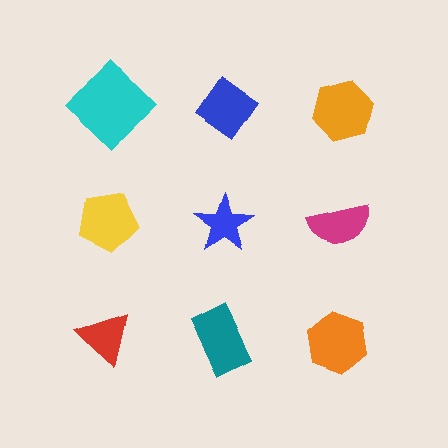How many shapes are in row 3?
3 shapes.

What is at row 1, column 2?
A blue diamond.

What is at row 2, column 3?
A magenta semicircle.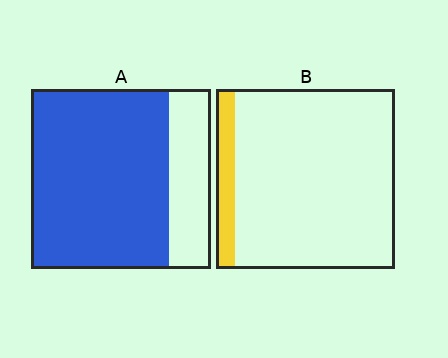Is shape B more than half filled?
No.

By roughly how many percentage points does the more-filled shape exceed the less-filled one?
By roughly 65 percentage points (A over B).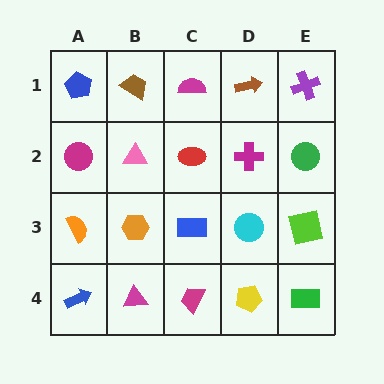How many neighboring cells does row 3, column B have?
4.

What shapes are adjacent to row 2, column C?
A magenta semicircle (row 1, column C), a blue rectangle (row 3, column C), a pink triangle (row 2, column B), a magenta cross (row 2, column D).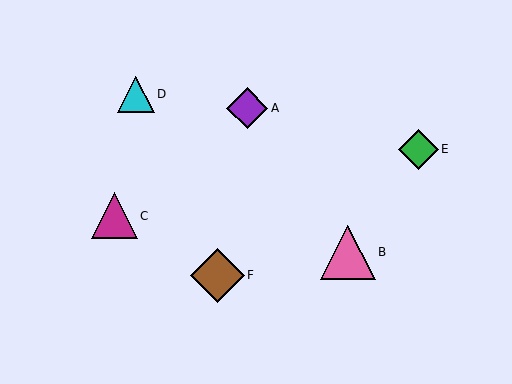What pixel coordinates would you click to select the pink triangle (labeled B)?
Click at (348, 252) to select the pink triangle B.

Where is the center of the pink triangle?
The center of the pink triangle is at (348, 252).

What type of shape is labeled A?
Shape A is a purple diamond.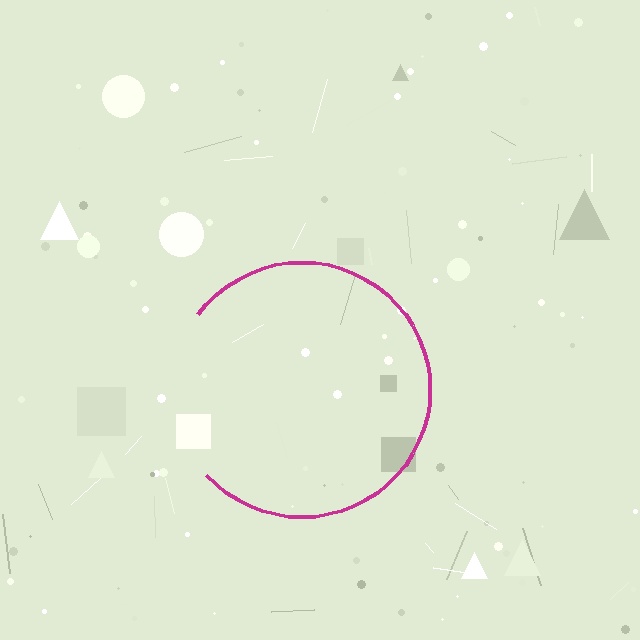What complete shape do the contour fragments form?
The contour fragments form a circle.